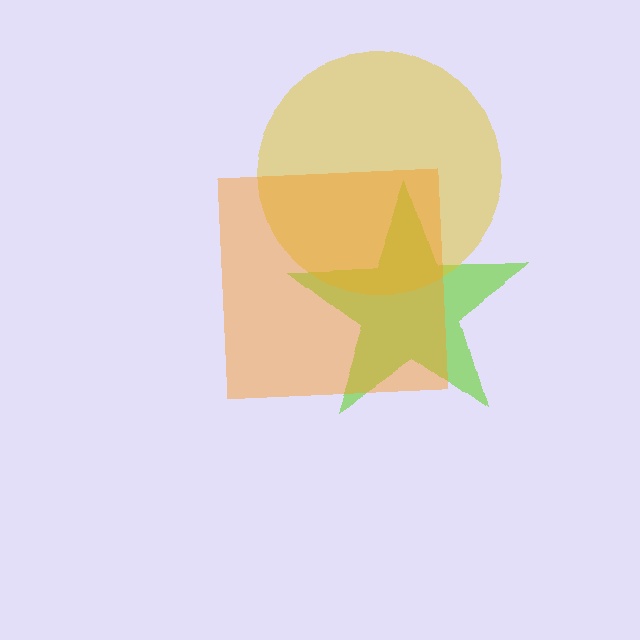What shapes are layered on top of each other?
The layered shapes are: a lime star, a yellow circle, an orange square.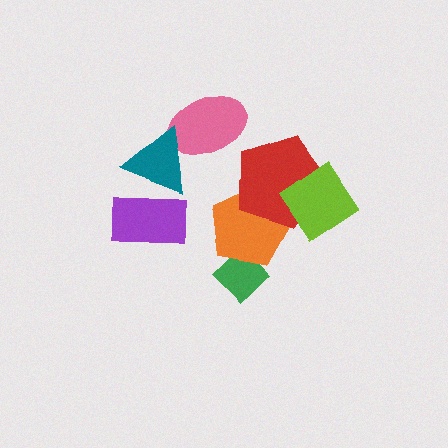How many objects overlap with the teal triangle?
2 objects overlap with the teal triangle.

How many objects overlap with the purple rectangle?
1 object overlaps with the purple rectangle.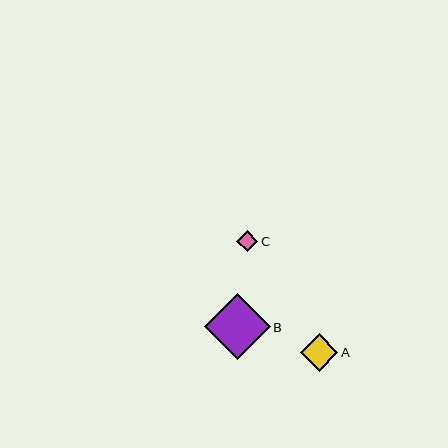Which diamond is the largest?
Diamond B is the largest with a size of approximately 66 pixels.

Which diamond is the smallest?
Diamond C is the smallest with a size of approximately 21 pixels.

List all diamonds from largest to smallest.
From largest to smallest: B, A, C.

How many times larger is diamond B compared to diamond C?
Diamond B is approximately 3.2 times the size of diamond C.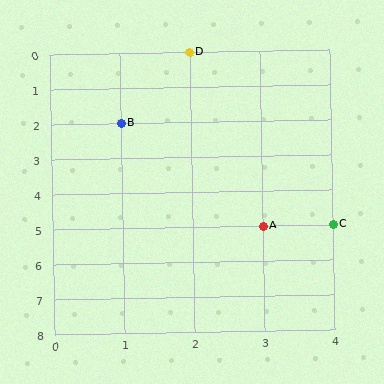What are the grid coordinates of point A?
Point A is at grid coordinates (3, 5).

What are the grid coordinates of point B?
Point B is at grid coordinates (1, 2).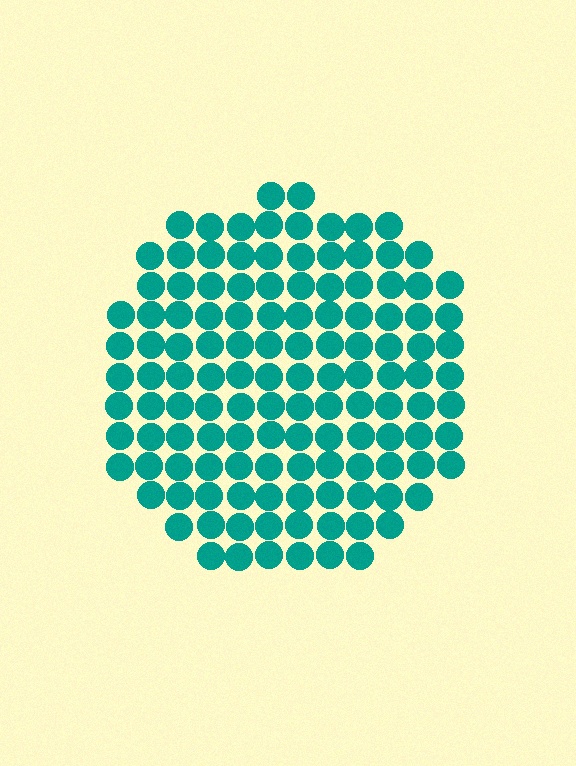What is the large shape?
The large shape is a circle.